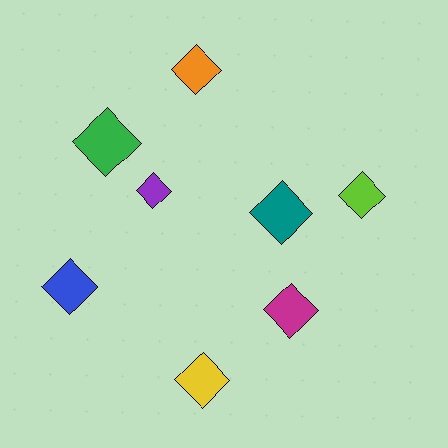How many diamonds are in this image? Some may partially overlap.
There are 8 diamonds.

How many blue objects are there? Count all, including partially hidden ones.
There is 1 blue object.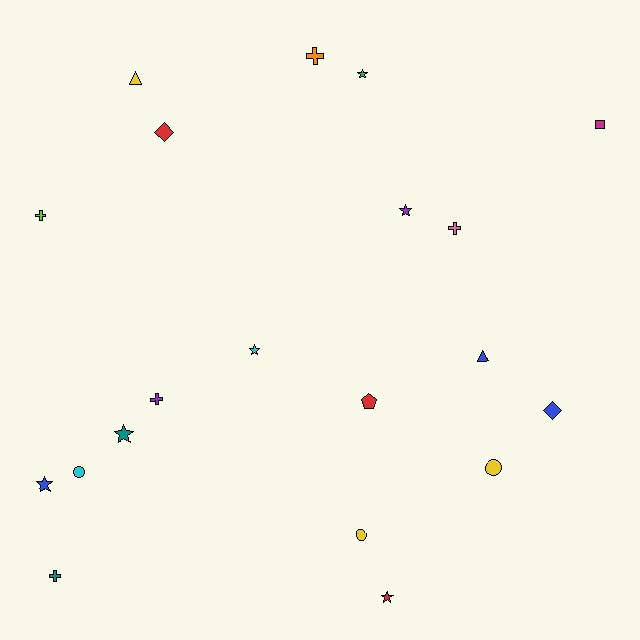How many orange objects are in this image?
There is 1 orange object.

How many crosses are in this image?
There are 5 crosses.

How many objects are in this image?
There are 20 objects.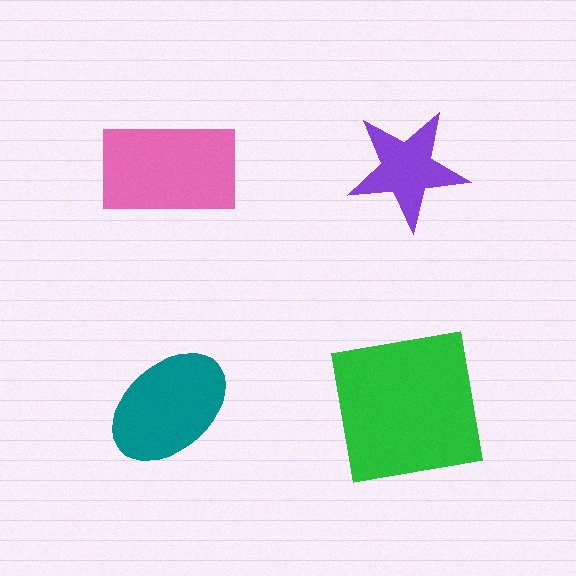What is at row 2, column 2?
A green square.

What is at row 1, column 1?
A pink rectangle.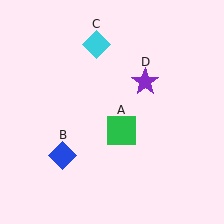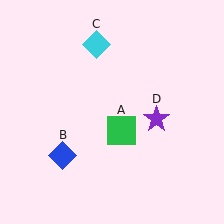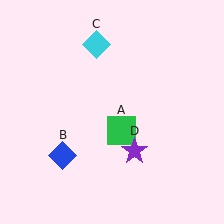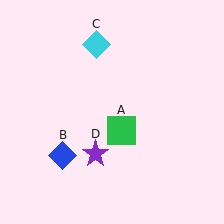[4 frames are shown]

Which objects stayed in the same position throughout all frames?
Green square (object A) and blue diamond (object B) and cyan diamond (object C) remained stationary.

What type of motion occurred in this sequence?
The purple star (object D) rotated clockwise around the center of the scene.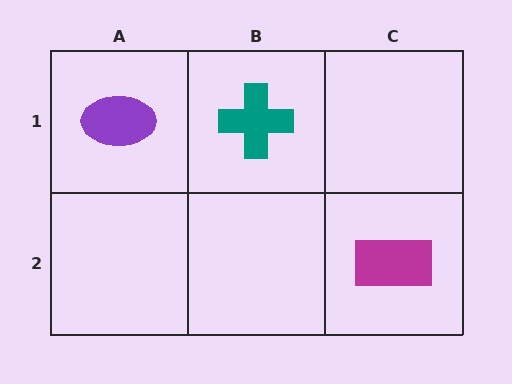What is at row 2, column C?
A magenta rectangle.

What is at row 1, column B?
A teal cross.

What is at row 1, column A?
A purple ellipse.